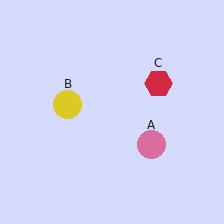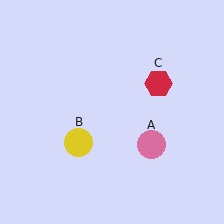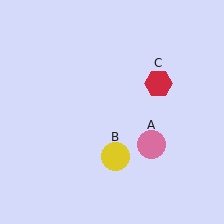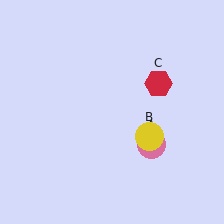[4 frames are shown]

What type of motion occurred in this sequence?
The yellow circle (object B) rotated counterclockwise around the center of the scene.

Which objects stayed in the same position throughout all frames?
Pink circle (object A) and red hexagon (object C) remained stationary.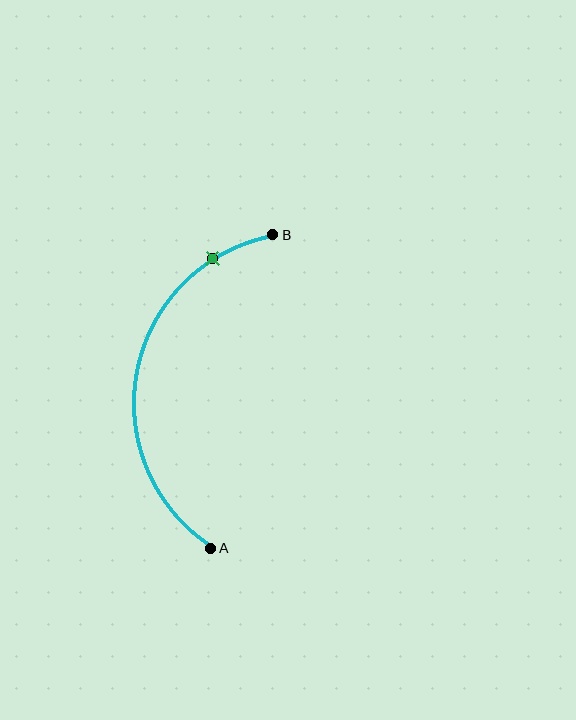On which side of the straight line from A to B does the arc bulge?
The arc bulges to the left of the straight line connecting A and B.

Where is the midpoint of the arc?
The arc midpoint is the point on the curve farthest from the straight line joining A and B. It sits to the left of that line.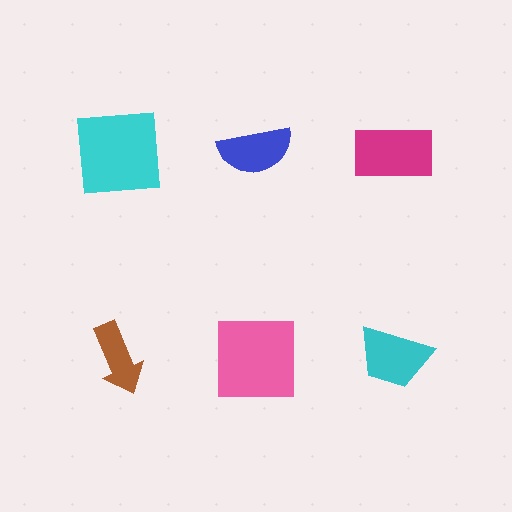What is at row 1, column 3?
A magenta rectangle.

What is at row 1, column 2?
A blue semicircle.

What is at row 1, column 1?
A cyan square.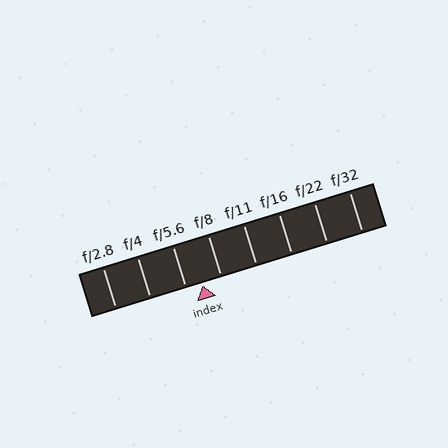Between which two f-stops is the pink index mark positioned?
The index mark is between f/5.6 and f/8.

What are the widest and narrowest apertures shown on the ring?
The widest aperture shown is f/2.8 and the narrowest is f/32.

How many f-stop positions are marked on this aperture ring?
There are 8 f-stop positions marked.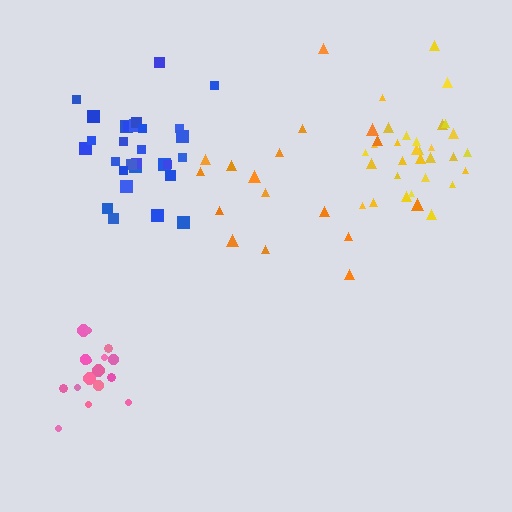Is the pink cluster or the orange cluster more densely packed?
Pink.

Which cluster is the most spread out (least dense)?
Orange.